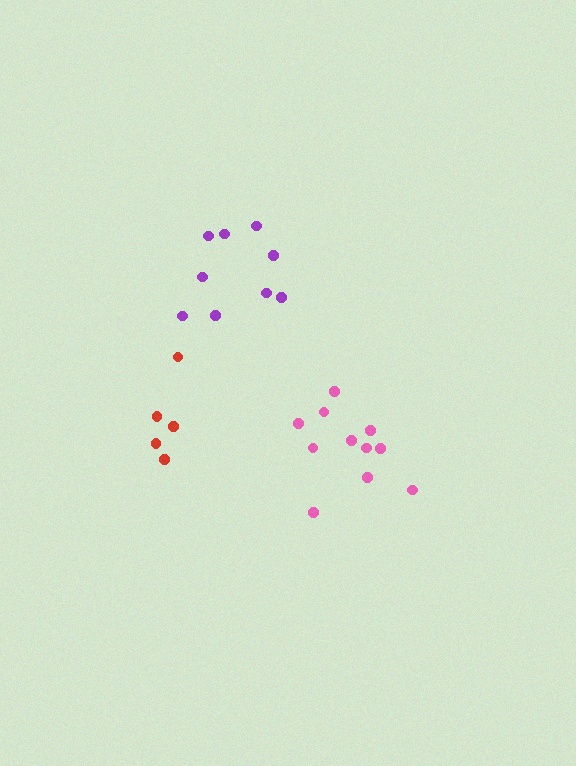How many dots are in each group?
Group 1: 11 dots, Group 2: 9 dots, Group 3: 5 dots (25 total).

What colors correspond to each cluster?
The clusters are colored: pink, purple, red.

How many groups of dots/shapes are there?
There are 3 groups.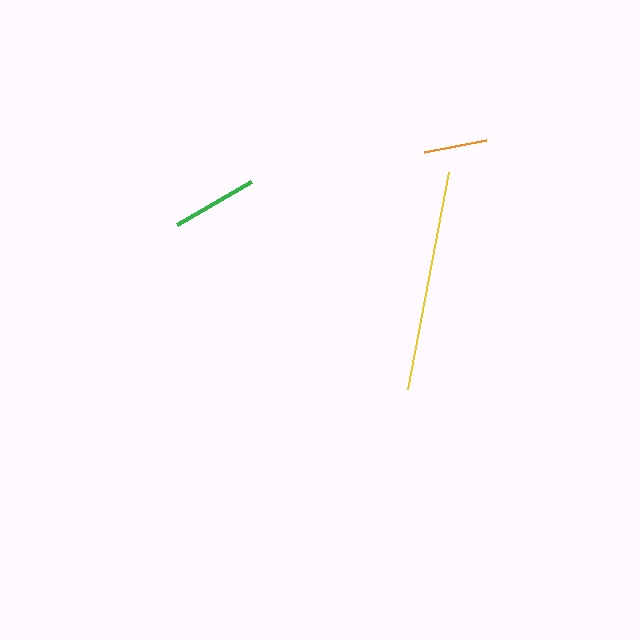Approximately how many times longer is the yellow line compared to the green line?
The yellow line is approximately 2.6 times the length of the green line.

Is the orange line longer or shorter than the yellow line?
The yellow line is longer than the orange line.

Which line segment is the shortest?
The orange line is the shortest at approximately 63 pixels.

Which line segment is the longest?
The yellow line is the longest at approximately 221 pixels.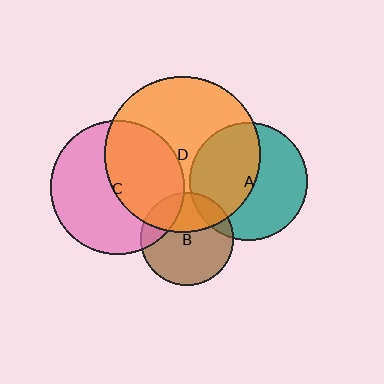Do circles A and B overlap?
Yes.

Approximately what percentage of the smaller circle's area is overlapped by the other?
Approximately 15%.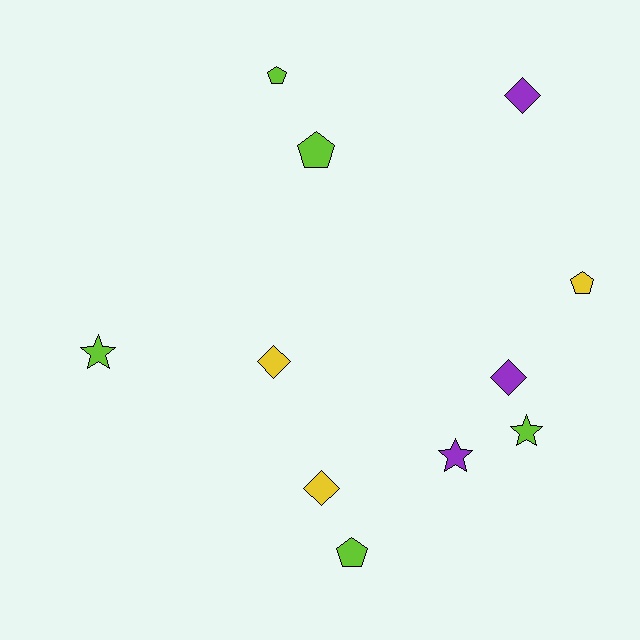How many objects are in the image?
There are 11 objects.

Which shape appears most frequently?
Diamond, with 4 objects.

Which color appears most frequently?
Lime, with 5 objects.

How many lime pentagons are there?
There are 3 lime pentagons.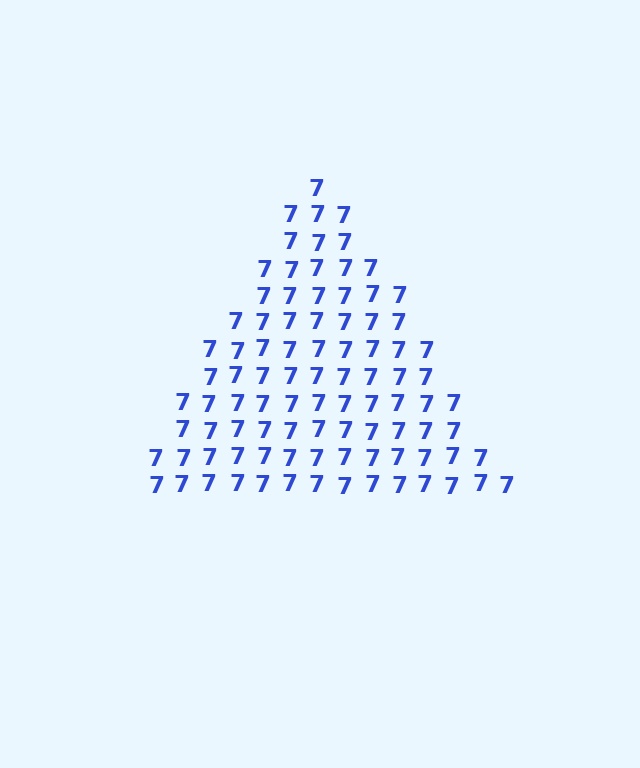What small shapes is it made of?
It is made of small digit 7's.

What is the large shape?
The large shape is a triangle.